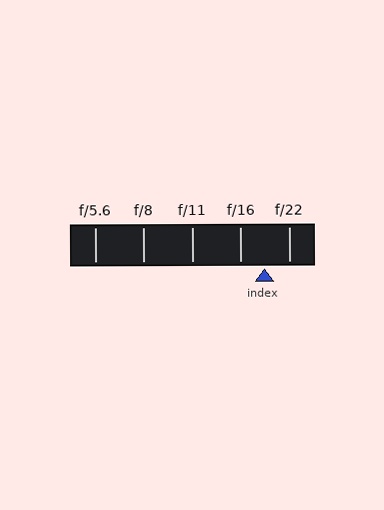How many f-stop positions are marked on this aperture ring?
There are 5 f-stop positions marked.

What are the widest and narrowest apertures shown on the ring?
The widest aperture shown is f/5.6 and the narrowest is f/22.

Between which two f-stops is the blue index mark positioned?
The index mark is between f/16 and f/22.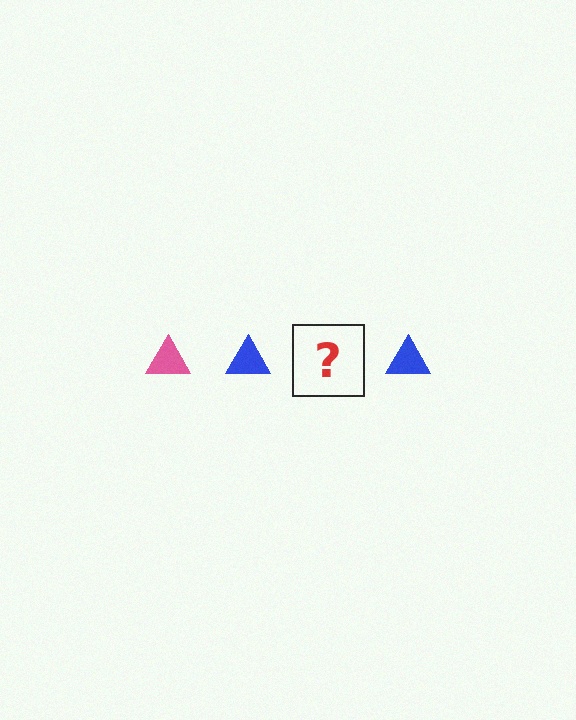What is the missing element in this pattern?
The missing element is a pink triangle.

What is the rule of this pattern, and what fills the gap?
The rule is that the pattern cycles through pink, blue triangles. The gap should be filled with a pink triangle.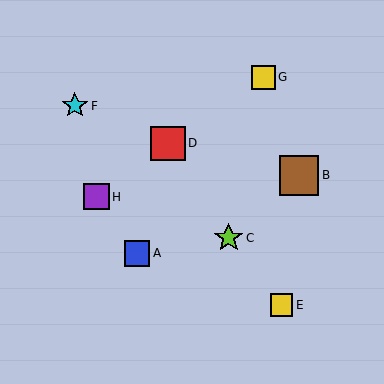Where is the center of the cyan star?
The center of the cyan star is at (75, 106).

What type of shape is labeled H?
Shape H is a purple square.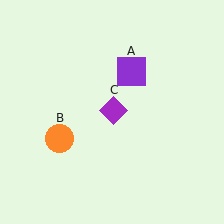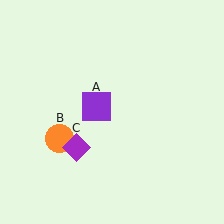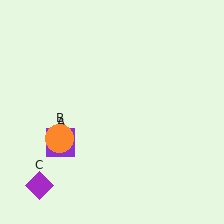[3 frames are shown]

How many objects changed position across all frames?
2 objects changed position: purple square (object A), purple diamond (object C).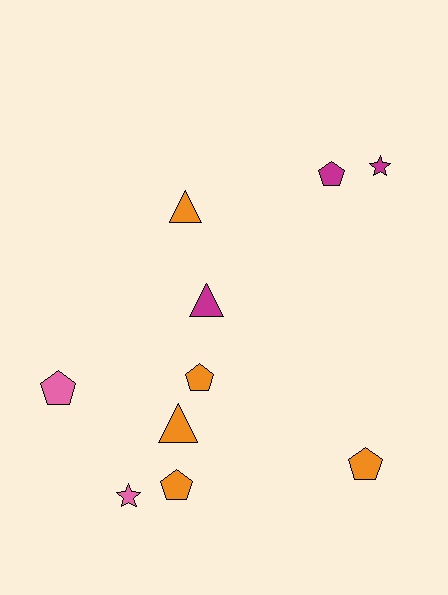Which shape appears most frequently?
Pentagon, with 5 objects.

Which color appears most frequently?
Orange, with 5 objects.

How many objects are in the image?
There are 10 objects.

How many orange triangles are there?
There are 2 orange triangles.